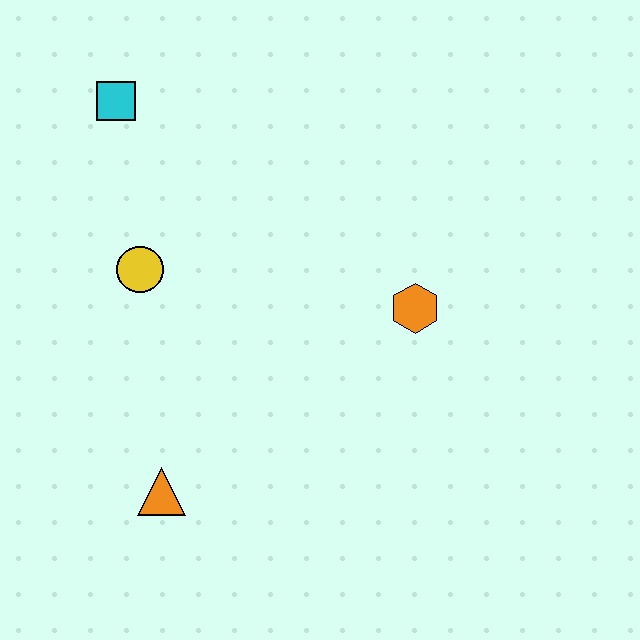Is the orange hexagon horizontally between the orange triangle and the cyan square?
No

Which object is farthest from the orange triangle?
The cyan square is farthest from the orange triangle.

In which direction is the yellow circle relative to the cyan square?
The yellow circle is below the cyan square.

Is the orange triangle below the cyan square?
Yes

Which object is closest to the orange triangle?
The yellow circle is closest to the orange triangle.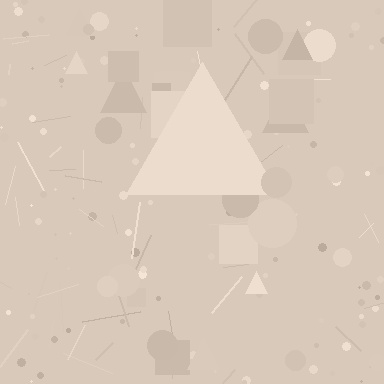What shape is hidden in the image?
A triangle is hidden in the image.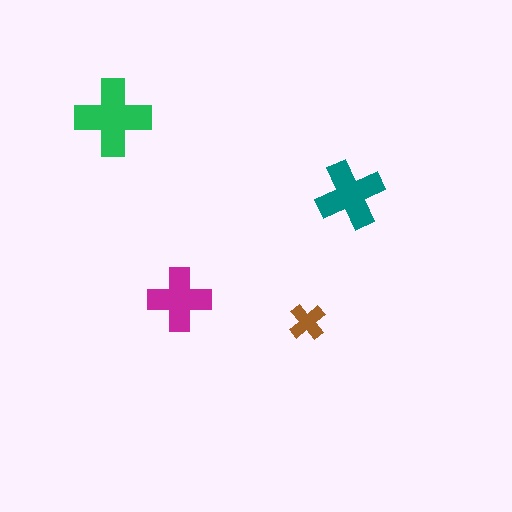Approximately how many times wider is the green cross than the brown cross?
About 2 times wider.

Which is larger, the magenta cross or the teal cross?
The teal one.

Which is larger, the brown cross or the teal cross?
The teal one.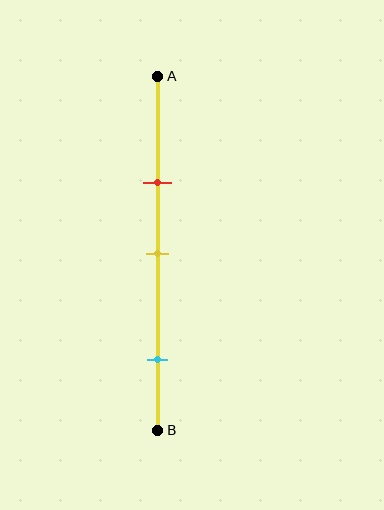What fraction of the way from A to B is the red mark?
The red mark is approximately 30% (0.3) of the way from A to B.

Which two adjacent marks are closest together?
The red and yellow marks are the closest adjacent pair.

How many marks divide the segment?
There are 3 marks dividing the segment.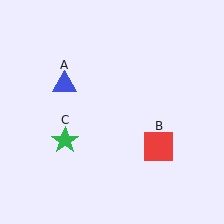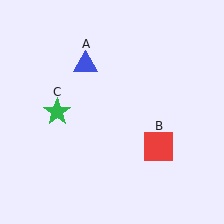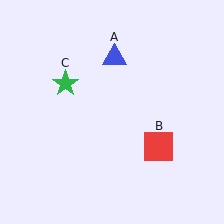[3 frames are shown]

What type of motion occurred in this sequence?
The blue triangle (object A), green star (object C) rotated clockwise around the center of the scene.